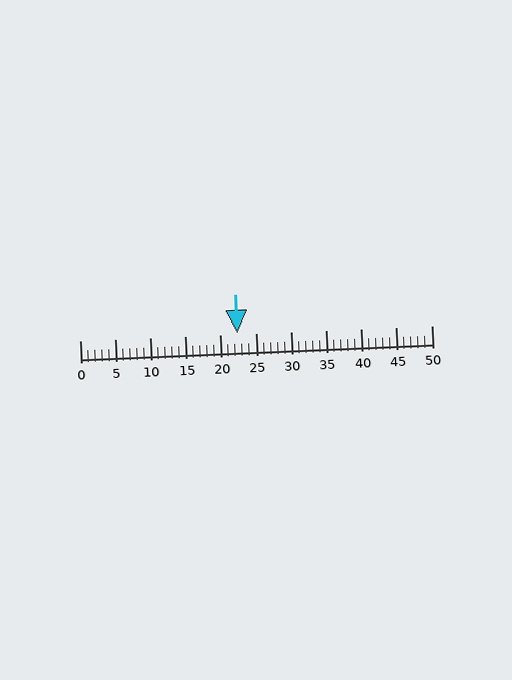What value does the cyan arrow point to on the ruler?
The cyan arrow points to approximately 22.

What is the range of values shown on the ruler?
The ruler shows values from 0 to 50.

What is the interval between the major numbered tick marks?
The major tick marks are spaced 5 units apart.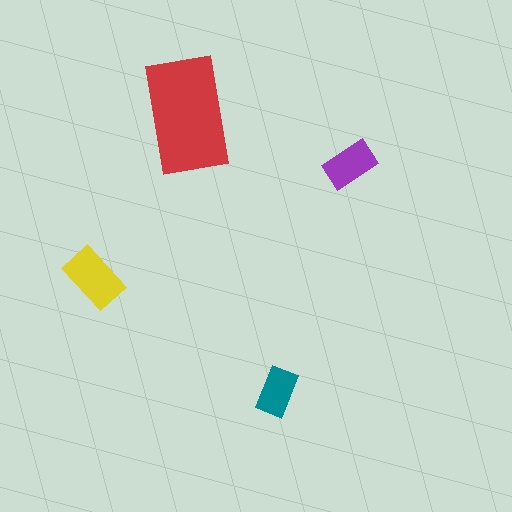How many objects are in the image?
There are 4 objects in the image.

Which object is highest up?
The red rectangle is topmost.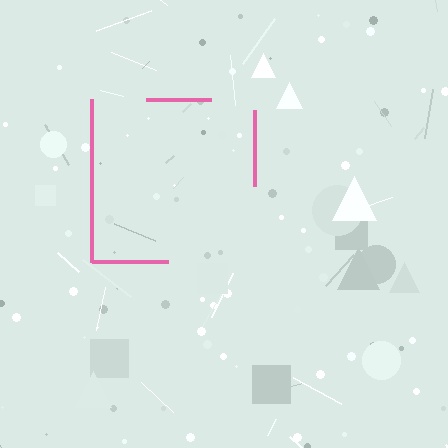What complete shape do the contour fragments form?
The contour fragments form a square.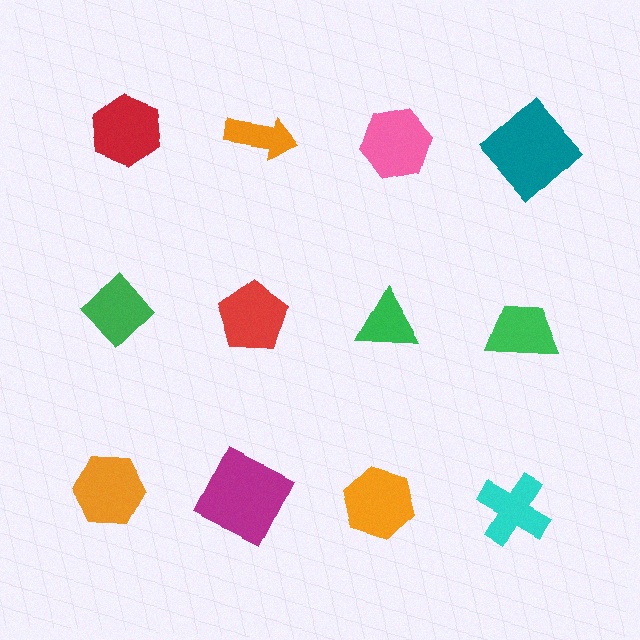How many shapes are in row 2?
4 shapes.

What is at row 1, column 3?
A pink hexagon.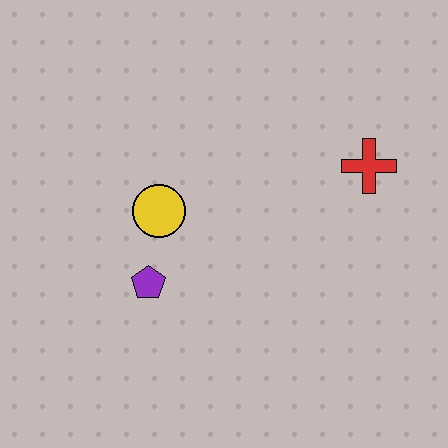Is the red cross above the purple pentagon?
Yes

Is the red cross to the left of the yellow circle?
No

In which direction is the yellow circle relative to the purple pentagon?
The yellow circle is above the purple pentagon.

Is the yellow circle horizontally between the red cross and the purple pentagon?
Yes